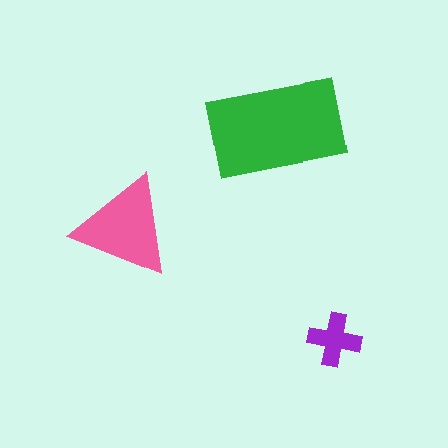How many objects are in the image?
There are 3 objects in the image.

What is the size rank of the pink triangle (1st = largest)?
2nd.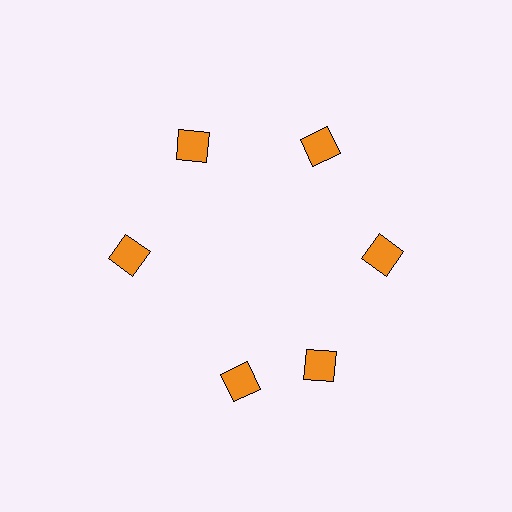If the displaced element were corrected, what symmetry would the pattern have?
It would have 6-fold rotational symmetry — the pattern would map onto itself every 60 degrees.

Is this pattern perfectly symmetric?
No. The 6 orange squares are arranged in a ring, but one element near the 7 o'clock position is rotated out of alignment along the ring, breaking the 6-fold rotational symmetry.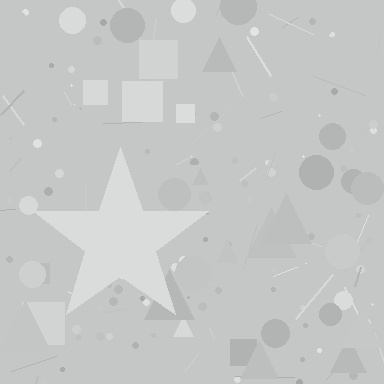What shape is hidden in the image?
A star is hidden in the image.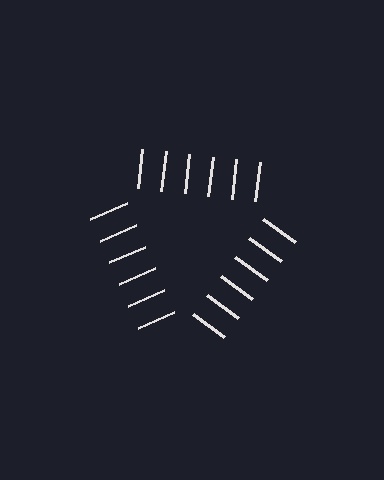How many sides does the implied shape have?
3 sides — the line-ends trace a triangle.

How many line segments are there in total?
18 — 6 along each of the 3 edges.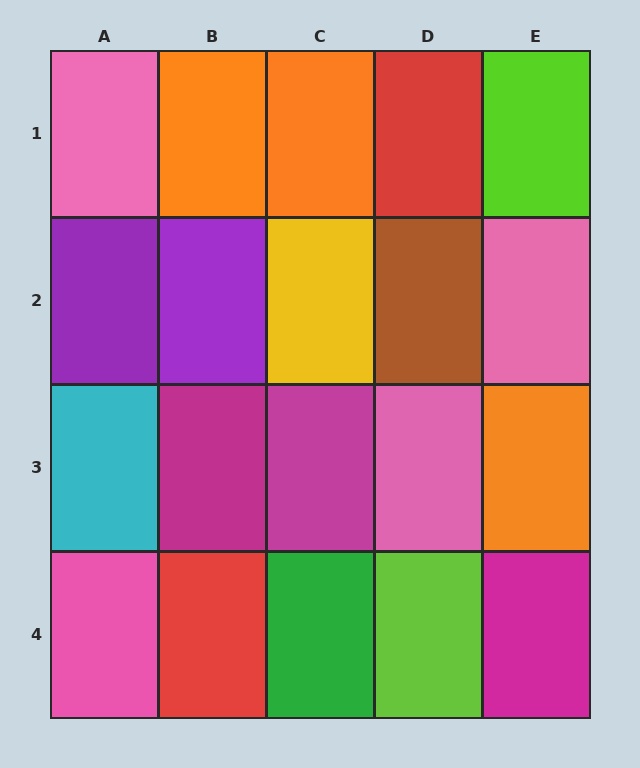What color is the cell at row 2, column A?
Purple.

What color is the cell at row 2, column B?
Purple.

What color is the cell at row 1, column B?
Orange.